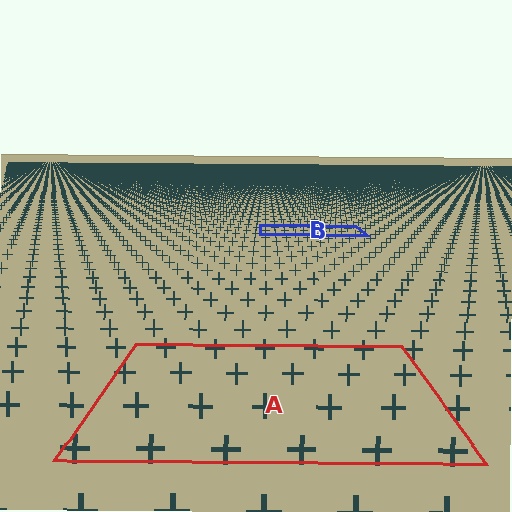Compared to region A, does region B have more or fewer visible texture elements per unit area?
Region B has more texture elements per unit area — they are packed more densely because it is farther away.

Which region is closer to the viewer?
Region A is closer. The texture elements there are larger and more spread out.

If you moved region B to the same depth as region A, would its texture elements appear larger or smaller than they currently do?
They would appear larger. At a closer depth, the same texture elements are projected at a bigger on-screen size.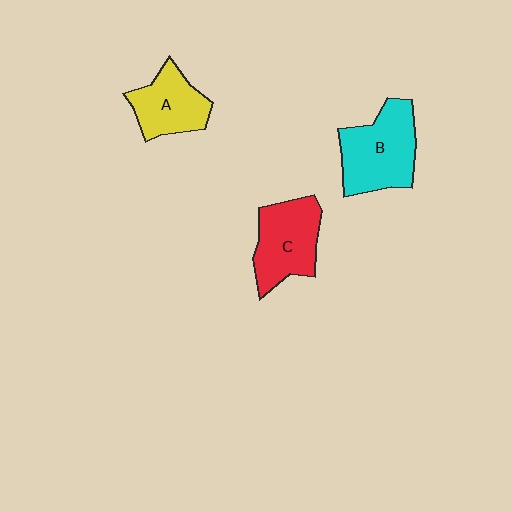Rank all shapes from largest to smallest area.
From largest to smallest: B (cyan), C (red), A (yellow).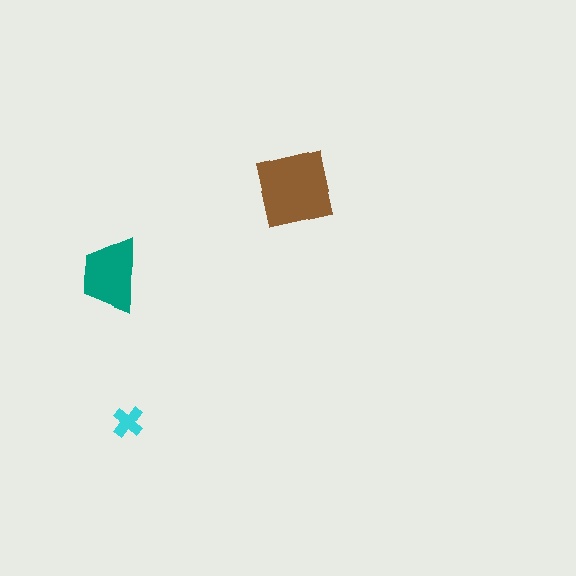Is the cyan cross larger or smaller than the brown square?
Smaller.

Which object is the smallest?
The cyan cross.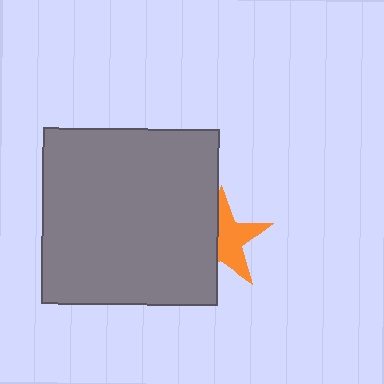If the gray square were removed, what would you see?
You would see the complete orange star.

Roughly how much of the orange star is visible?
About half of it is visible (roughly 55%).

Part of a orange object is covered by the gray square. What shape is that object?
It is a star.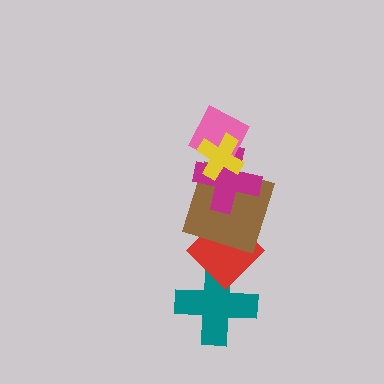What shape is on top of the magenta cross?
The pink diamond is on top of the magenta cross.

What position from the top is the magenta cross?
The magenta cross is 3rd from the top.